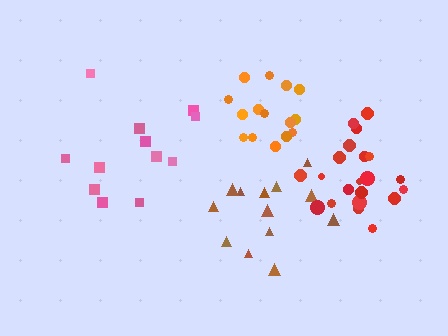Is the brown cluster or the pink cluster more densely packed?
Brown.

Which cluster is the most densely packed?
Orange.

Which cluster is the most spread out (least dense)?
Pink.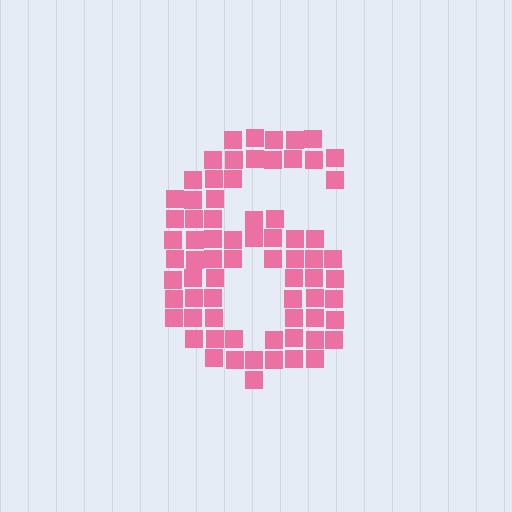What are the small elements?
The small elements are squares.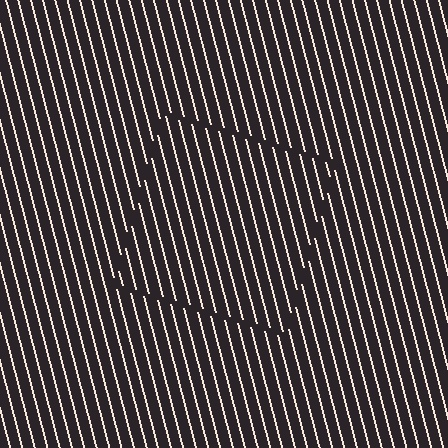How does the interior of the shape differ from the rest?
The interior of the shape contains the same grating, shifted by half a period — the contour is defined by the phase discontinuity where line-ends from the inner and outer gratings abut.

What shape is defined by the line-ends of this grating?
An illusory square. The interior of the shape contains the same grating, shifted by half a period — the contour is defined by the phase discontinuity where line-ends from the inner and outer gratings abut.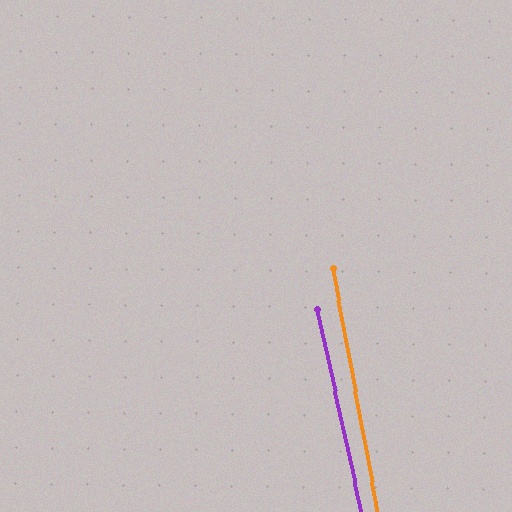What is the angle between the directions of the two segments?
Approximately 2 degrees.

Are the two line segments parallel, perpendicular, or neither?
Parallel — their directions differ by only 1.9°.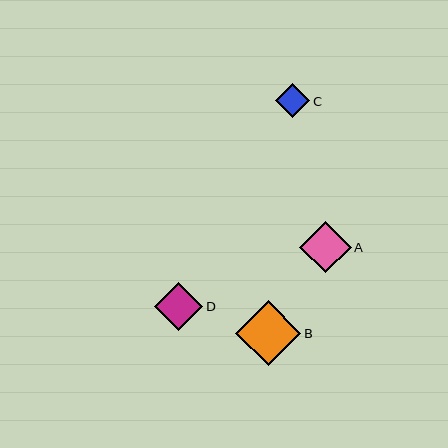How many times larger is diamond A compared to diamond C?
Diamond A is approximately 1.5 times the size of diamond C.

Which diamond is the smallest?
Diamond C is the smallest with a size of approximately 34 pixels.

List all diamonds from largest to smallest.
From largest to smallest: B, A, D, C.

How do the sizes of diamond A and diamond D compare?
Diamond A and diamond D are approximately the same size.